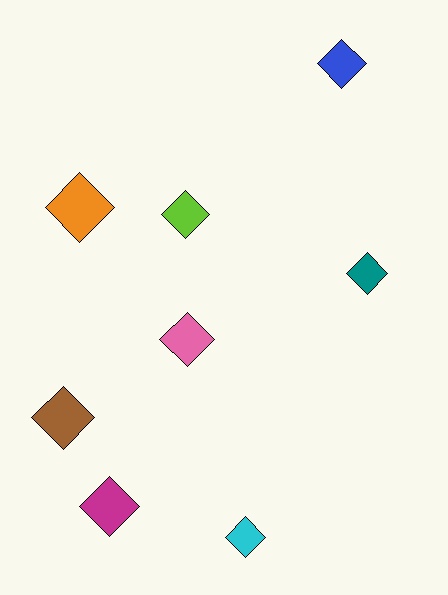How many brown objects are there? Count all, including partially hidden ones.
There is 1 brown object.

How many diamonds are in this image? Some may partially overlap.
There are 8 diamonds.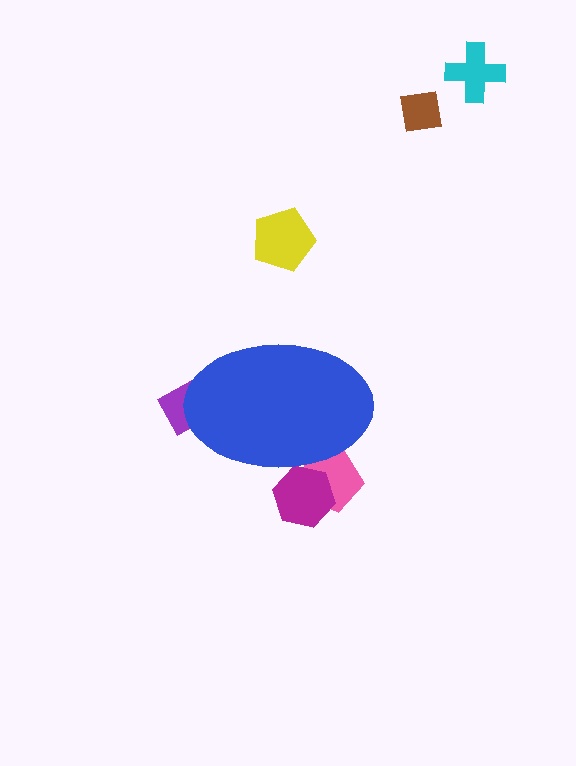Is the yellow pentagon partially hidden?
No, the yellow pentagon is fully visible.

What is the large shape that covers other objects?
A blue ellipse.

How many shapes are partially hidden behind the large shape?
3 shapes are partially hidden.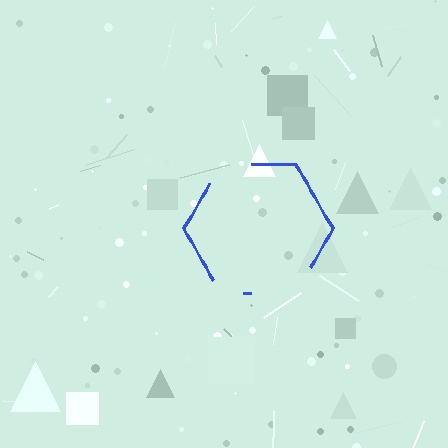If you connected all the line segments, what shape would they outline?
They would outline a hexagon.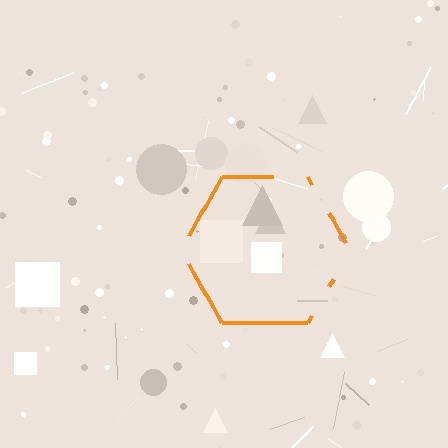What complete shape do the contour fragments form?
The contour fragments form a hexagon.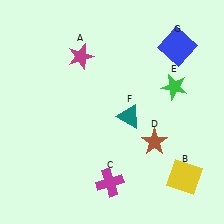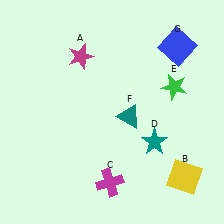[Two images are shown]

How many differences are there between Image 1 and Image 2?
There is 1 difference between the two images.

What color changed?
The star (D) changed from brown in Image 1 to teal in Image 2.